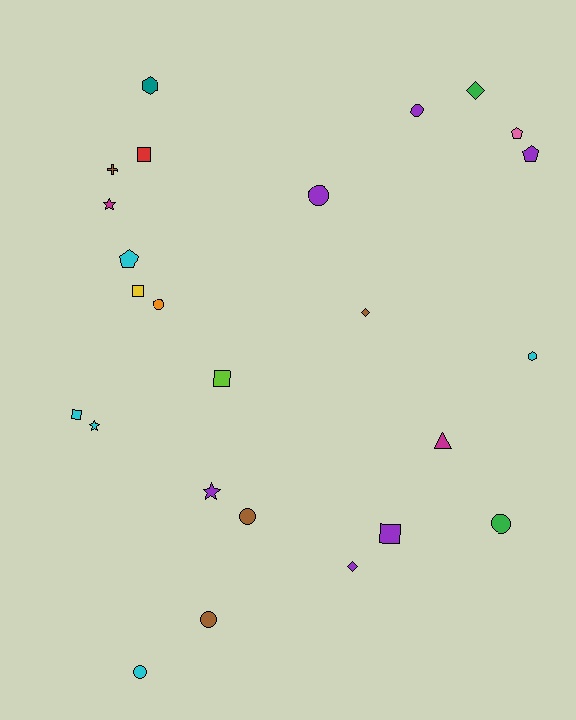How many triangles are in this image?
There is 1 triangle.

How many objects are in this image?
There are 25 objects.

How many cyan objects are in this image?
There are 5 cyan objects.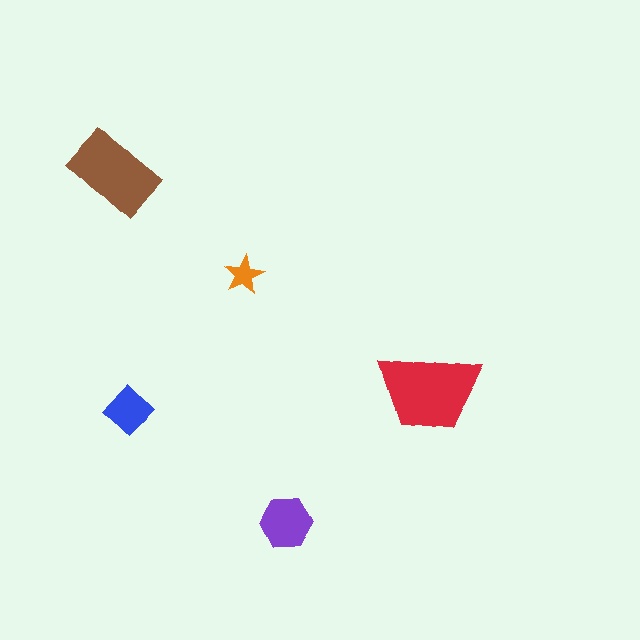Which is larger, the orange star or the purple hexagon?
The purple hexagon.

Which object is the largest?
The red trapezoid.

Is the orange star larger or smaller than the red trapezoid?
Smaller.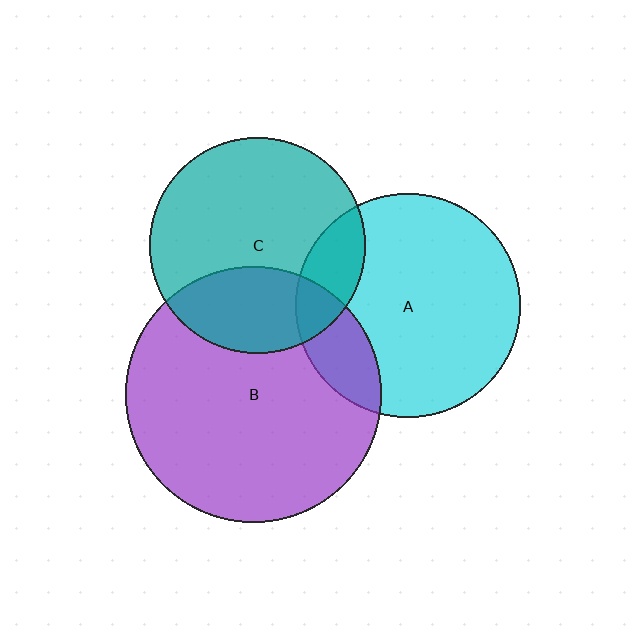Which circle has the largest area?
Circle B (purple).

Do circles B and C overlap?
Yes.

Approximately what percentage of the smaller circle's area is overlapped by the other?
Approximately 30%.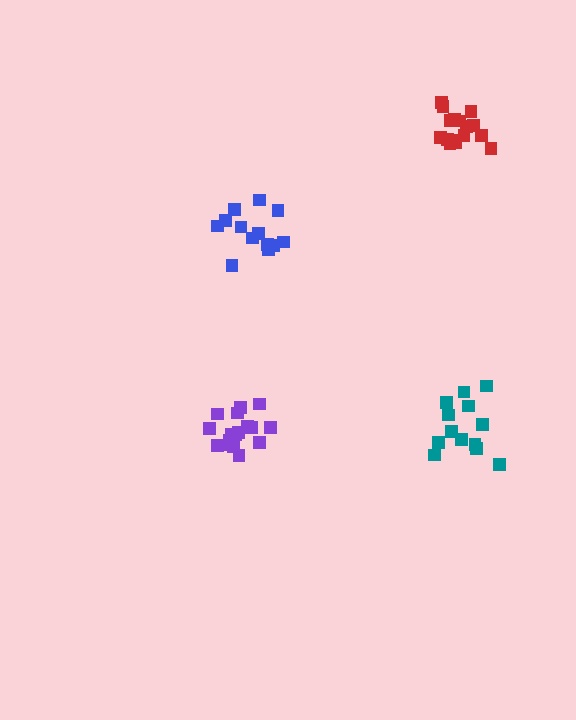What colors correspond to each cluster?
The clusters are colored: purple, blue, red, teal.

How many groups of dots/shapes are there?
There are 4 groups.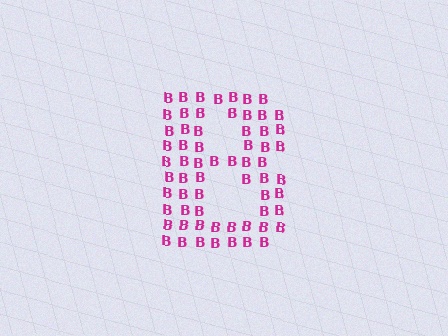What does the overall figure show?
The overall figure shows the letter B.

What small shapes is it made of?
It is made of small letter B's.